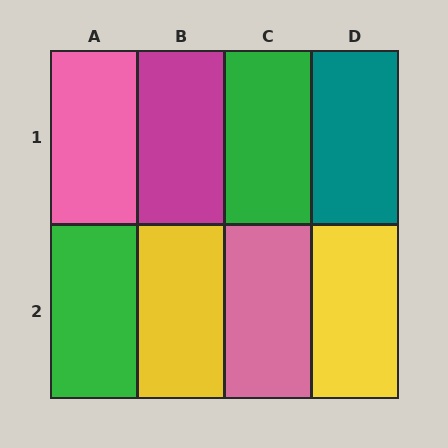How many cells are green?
2 cells are green.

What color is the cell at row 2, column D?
Yellow.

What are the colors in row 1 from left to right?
Pink, magenta, green, teal.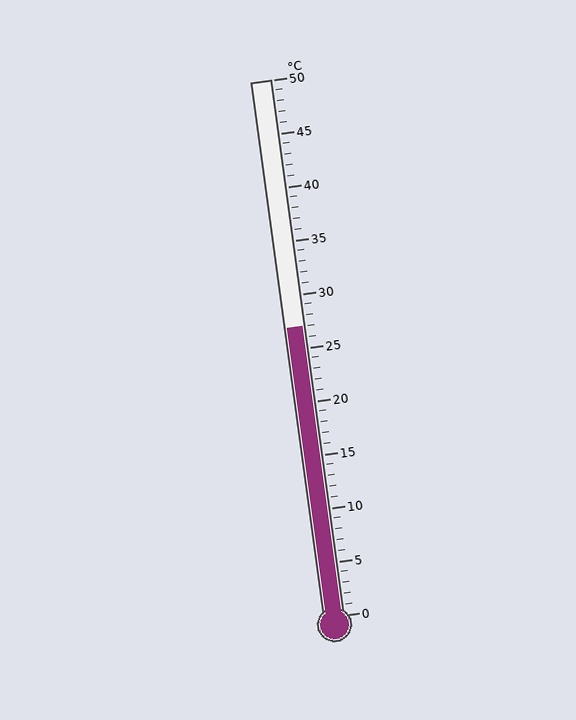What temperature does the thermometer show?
The thermometer shows approximately 27°C.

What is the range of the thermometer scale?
The thermometer scale ranges from 0°C to 50°C.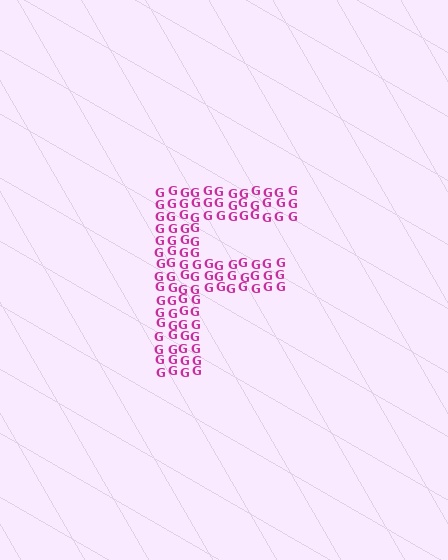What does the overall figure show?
The overall figure shows the letter F.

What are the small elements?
The small elements are letter G's.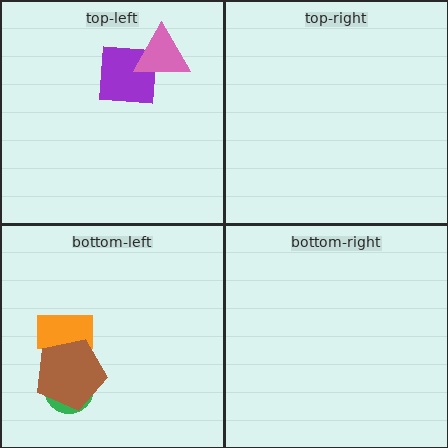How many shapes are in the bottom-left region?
3.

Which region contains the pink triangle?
The top-left region.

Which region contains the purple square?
The top-left region.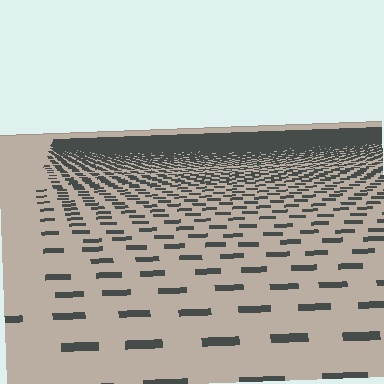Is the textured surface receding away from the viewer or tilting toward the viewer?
The surface is receding away from the viewer. Texture elements get smaller and denser toward the top.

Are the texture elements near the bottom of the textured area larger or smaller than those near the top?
Larger. Near the bottom, elements are closer to the viewer and appear at a bigger on-screen size.